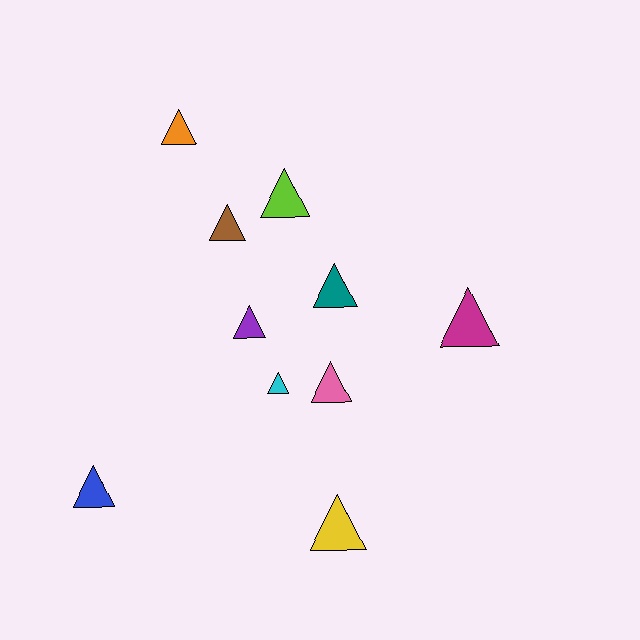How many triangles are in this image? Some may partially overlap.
There are 10 triangles.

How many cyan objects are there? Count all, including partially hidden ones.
There is 1 cyan object.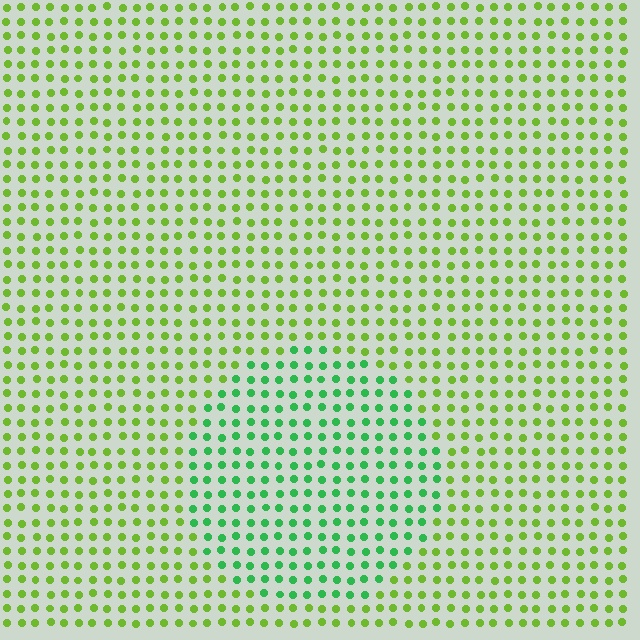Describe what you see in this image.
The image is filled with small lime elements in a uniform arrangement. A circle-shaped region is visible where the elements are tinted to a slightly different hue, forming a subtle color boundary.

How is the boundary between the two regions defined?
The boundary is defined purely by a slight shift in hue (about 42 degrees). Spacing, size, and orientation are identical on both sides.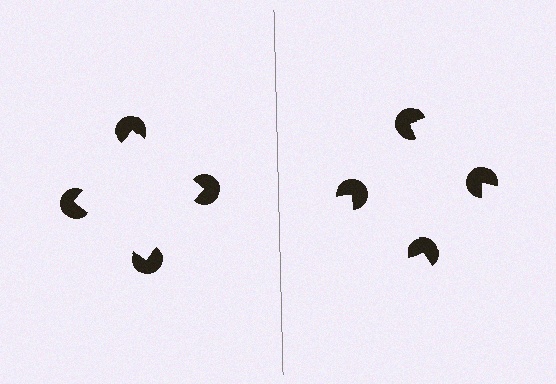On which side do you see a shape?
An illusory square appears on the left side. On the right side the wedge cuts are rotated, so no coherent shape forms.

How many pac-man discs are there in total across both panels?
8 — 4 on each side.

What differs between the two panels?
The pac-man discs are positioned identically on both sides; only the wedge orientations differ. On the left they align to a square; on the right they are misaligned.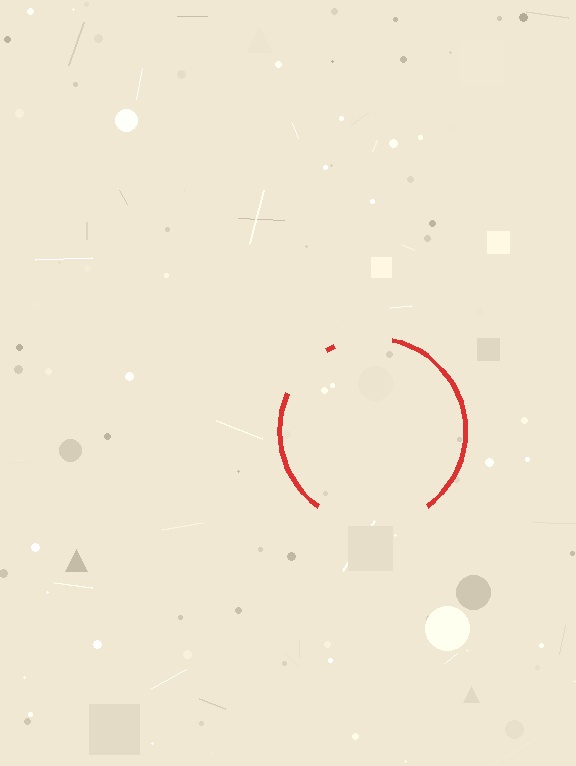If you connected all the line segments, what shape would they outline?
They would outline a circle.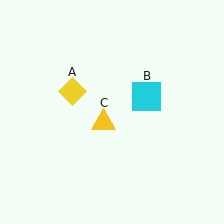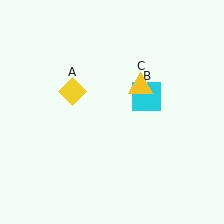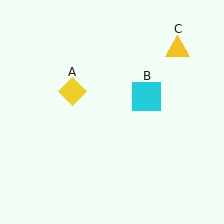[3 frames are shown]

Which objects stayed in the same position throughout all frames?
Yellow diamond (object A) and cyan square (object B) remained stationary.